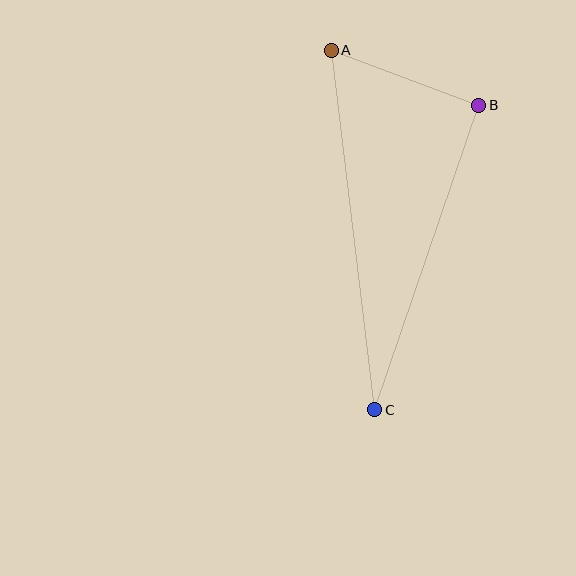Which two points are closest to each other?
Points A and B are closest to each other.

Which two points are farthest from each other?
Points A and C are farthest from each other.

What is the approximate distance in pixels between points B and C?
The distance between B and C is approximately 322 pixels.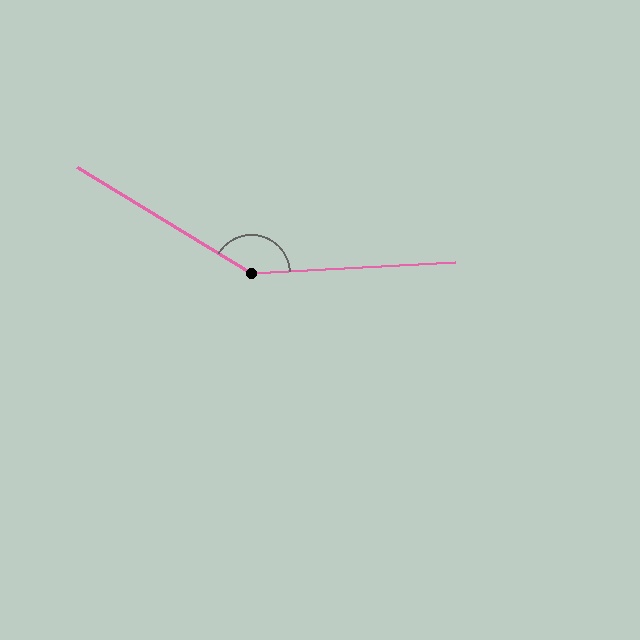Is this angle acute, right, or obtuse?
It is obtuse.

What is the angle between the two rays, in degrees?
Approximately 145 degrees.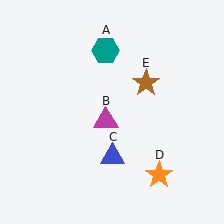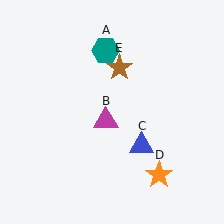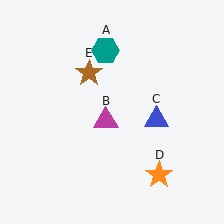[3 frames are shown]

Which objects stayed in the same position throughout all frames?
Teal hexagon (object A) and magenta triangle (object B) and orange star (object D) remained stationary.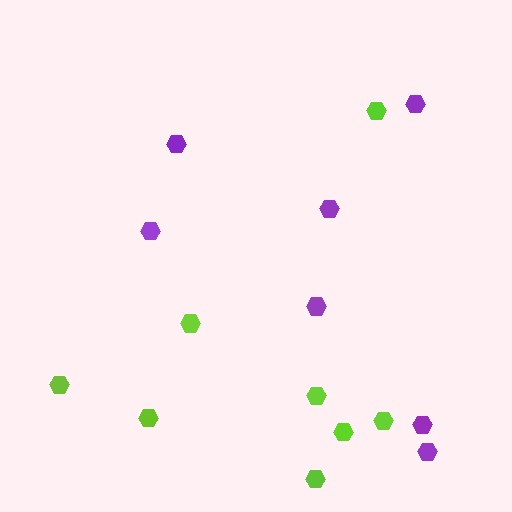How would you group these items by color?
There are 2 groups: one group of lime hexagons (8) and one group of purple hexagons (7).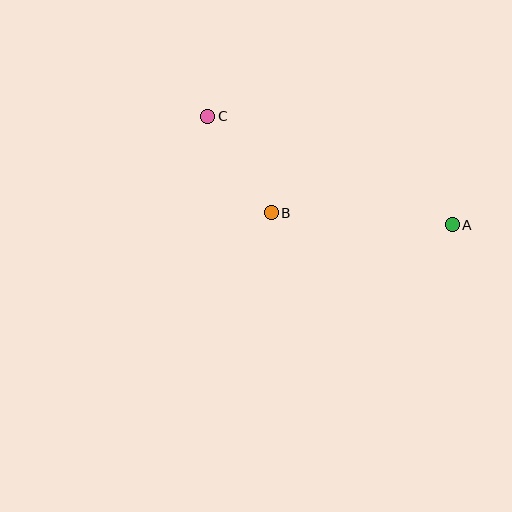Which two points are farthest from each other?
Points A and C are farthest from each other.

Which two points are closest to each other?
Points B and C are closest to each other.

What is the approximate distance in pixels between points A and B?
The distance between A and B is approximately 182 pixels.